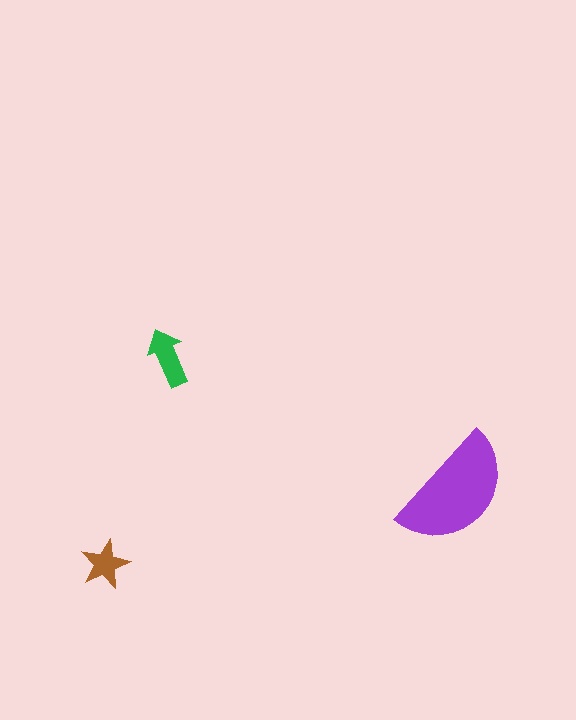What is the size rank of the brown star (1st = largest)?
3rd.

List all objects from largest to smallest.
The purple semicircle, the green arrow, the brown star.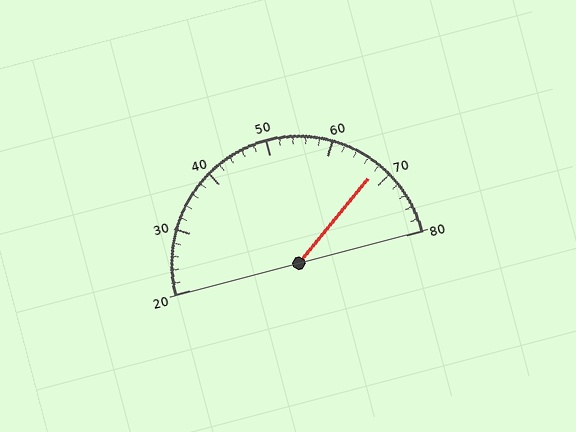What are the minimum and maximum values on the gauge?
The gauge ranges from 20 to 80.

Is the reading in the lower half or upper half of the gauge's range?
The reading is in the upper half of the range (20 to 80).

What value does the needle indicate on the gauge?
The needle indicates approximately 68.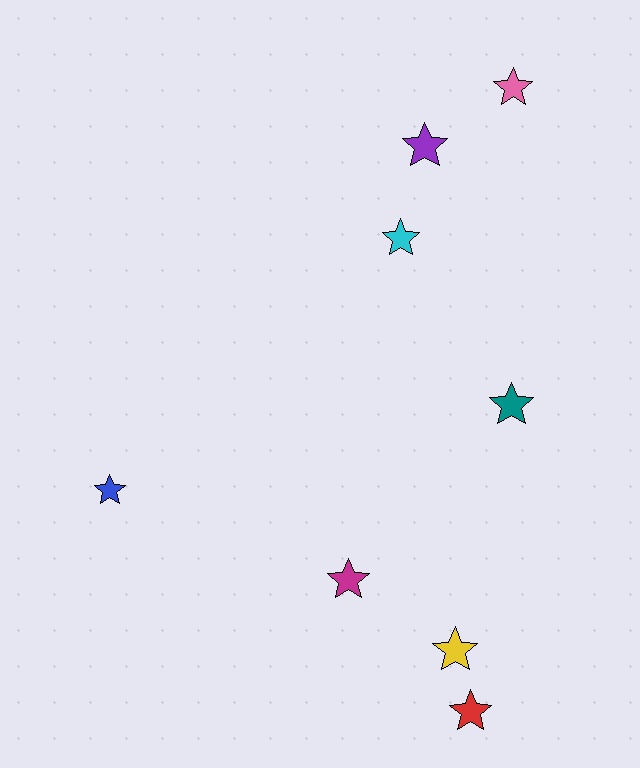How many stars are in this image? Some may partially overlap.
There are 8 stars.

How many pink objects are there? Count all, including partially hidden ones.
There is 1 pink object.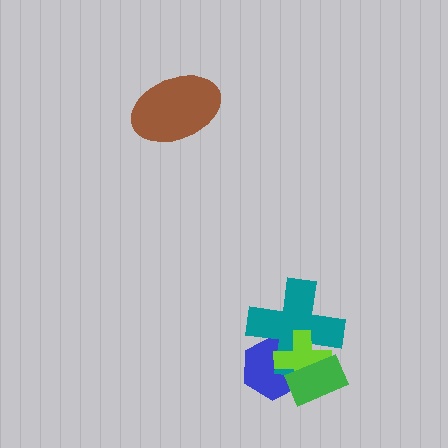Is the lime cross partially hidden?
Yes, it is partially covered by another shape.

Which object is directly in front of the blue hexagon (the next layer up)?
The teal cross is directly in front of the blue hexagon.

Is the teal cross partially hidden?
Yes, it is partially covered by another shape.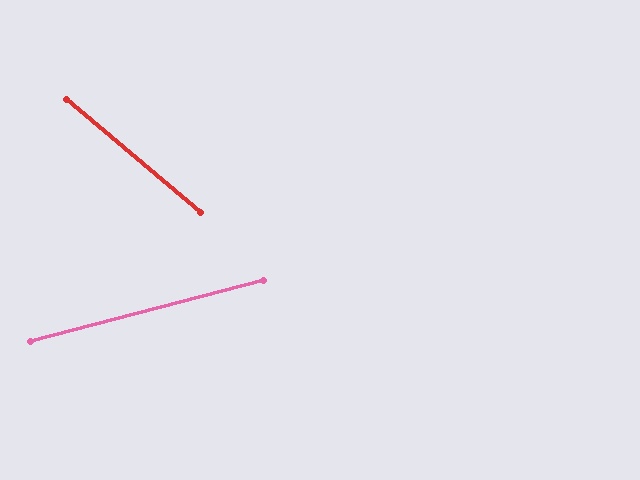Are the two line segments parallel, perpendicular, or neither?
Neither parallel nor perpendicular — they differ by about 55°.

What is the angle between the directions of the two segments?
Approximately 55 degrees.